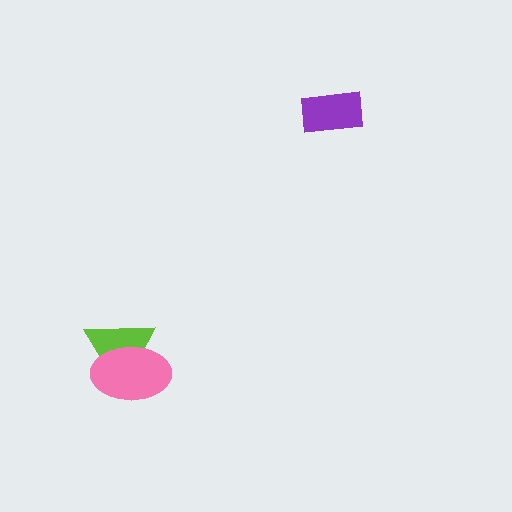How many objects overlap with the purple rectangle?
0 objects overlap with the purple rectangle.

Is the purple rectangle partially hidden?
No, no other shape covers it.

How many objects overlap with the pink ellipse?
1 object overlaps with the pink ellipse.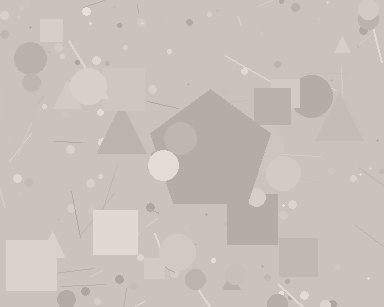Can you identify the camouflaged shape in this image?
The camouflaged shape is a pentagon.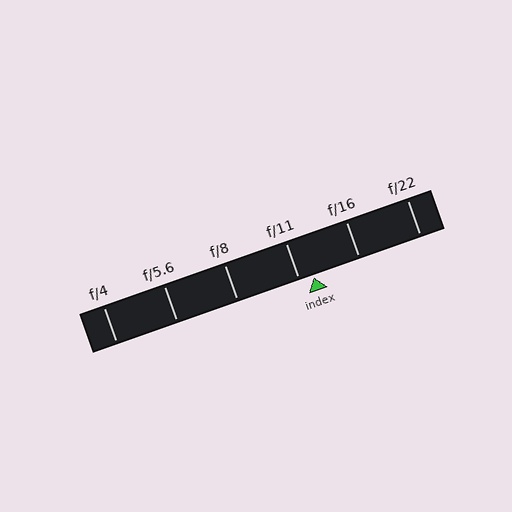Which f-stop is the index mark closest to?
The index mark is closest to f/11.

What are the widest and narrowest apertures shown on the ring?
The widest aperture shown is f/4 and the narrowest is f/22.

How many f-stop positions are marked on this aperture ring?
There are 6 f-stop positions marked.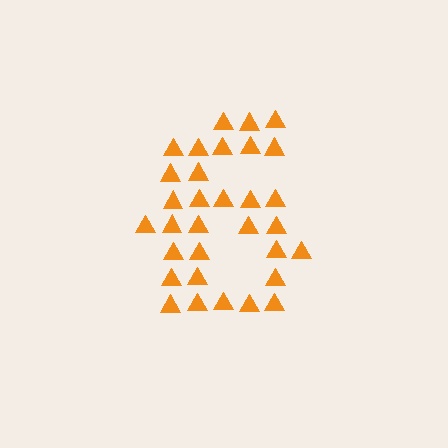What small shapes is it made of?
It is made of small triangles.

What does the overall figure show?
The overall figure shows the digit 6.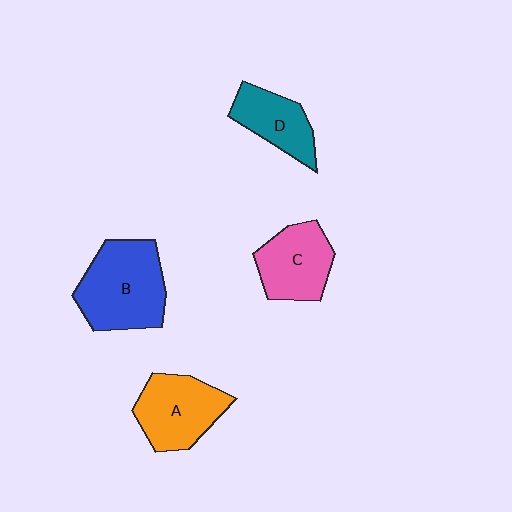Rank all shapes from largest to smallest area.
From largest to smallest: B (blue), A (orange), C (pink), D (teal).